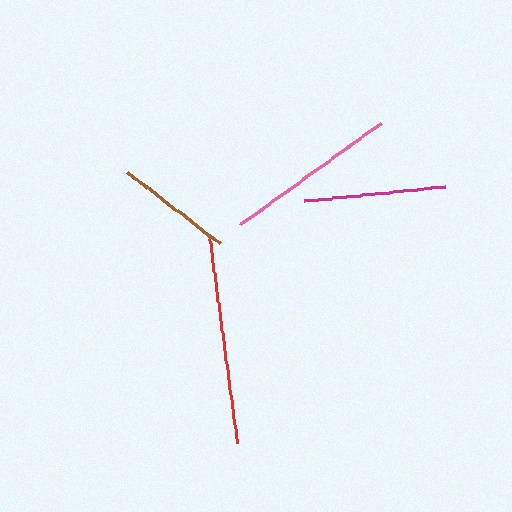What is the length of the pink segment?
The pink segment is approximately 173 pixels long.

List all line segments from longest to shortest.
From longest to shortest: red, pink, magenta, brown.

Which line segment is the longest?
The red line is the longest at approximately 206 pixels.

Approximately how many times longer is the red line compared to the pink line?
The red line is approximately 1.2 times the length of the pink line.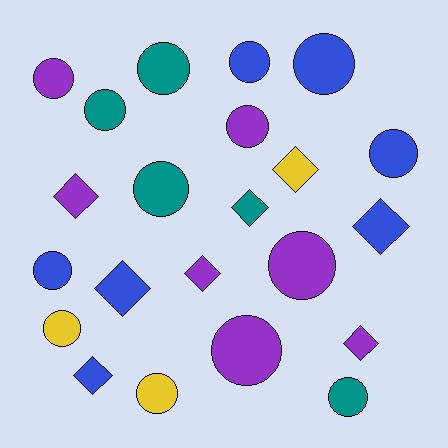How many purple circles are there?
There are 4 purple circles.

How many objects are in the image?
There are 22 objects.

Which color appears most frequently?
Blue, with 7 objects.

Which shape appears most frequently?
Circle, with 14 objects.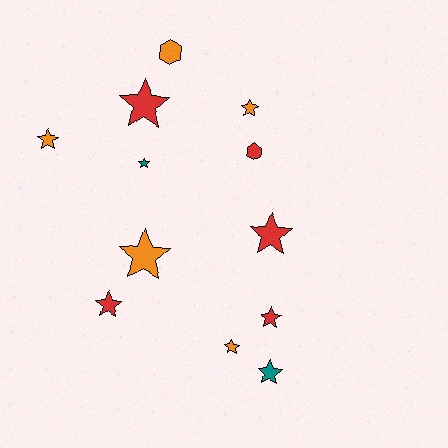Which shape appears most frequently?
Star, with 10 objects.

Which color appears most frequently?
Red, with 5 objects.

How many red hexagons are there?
There is 1 red hexagon.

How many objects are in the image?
There are 12 objects.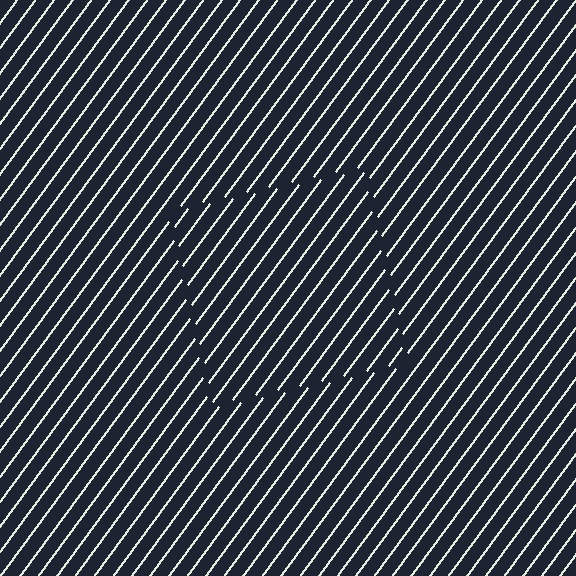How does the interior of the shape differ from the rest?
The interior of the shape contains the same grating, shifted by half a period — the contour is defined by the phase discontinuity where line-ends from the inner and outer gratings abut.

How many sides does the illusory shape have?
4 sides — the line-ends trace a square.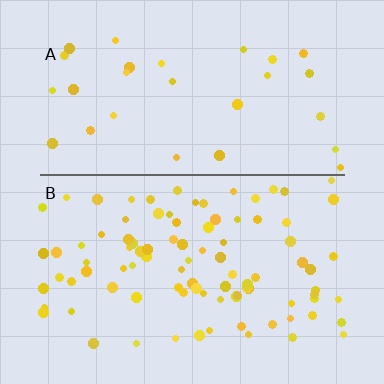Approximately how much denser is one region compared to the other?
Approximately 3.0× — region B over region A.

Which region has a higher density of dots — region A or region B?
B (the bottom).